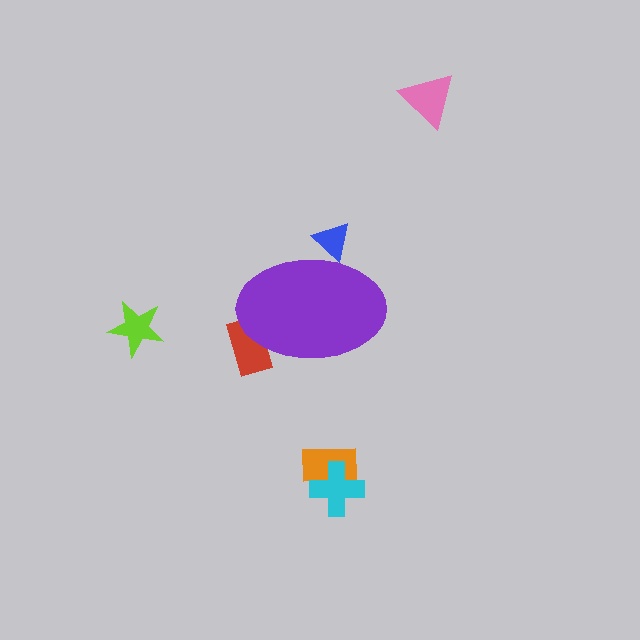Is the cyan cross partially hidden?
No, the cyan cross is fully visible.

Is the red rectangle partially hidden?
Yes, the red rectangle is partially hidden behind the purple ellipse.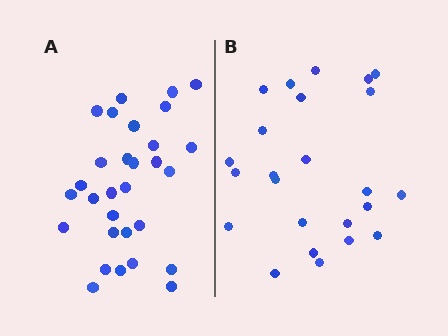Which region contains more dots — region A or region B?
Region A (the left region) has more dots.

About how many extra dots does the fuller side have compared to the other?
Region A has about 6 more dots than region B.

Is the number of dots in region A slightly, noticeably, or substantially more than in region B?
Region A has noticeably more, but not dramatically so. The ratio is roughly 1.2 to 1.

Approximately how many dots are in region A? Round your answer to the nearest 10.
About 30 dots.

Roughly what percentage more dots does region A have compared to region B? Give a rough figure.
About 25% more.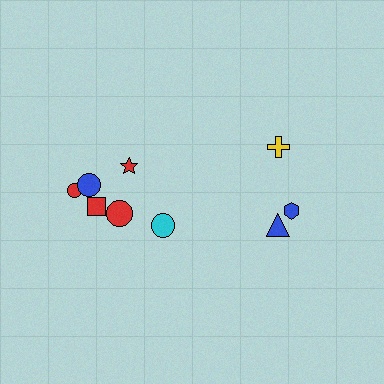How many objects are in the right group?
There are 3 objects.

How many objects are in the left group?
There are 6 objects.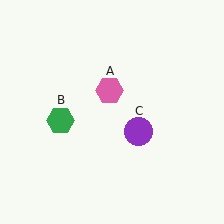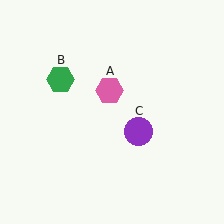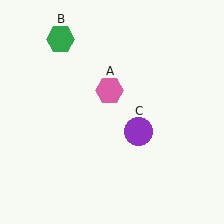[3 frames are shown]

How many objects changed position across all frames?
1 object changed position: green hexagon (object B).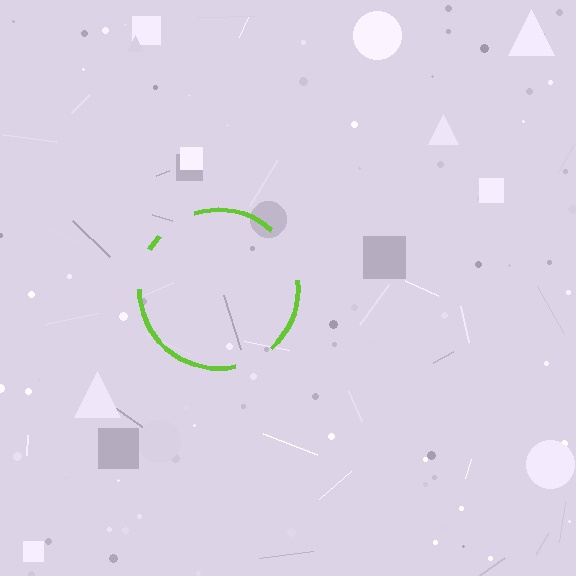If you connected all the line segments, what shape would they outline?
They would outline a circle.